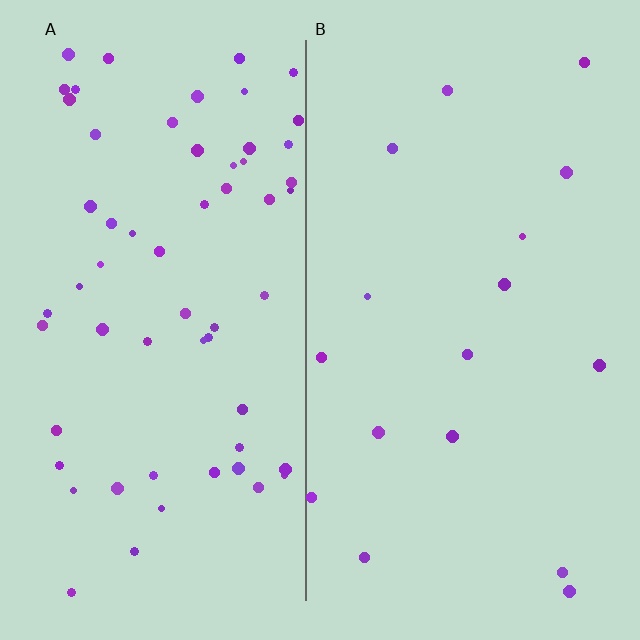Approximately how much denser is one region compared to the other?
Approximately 3.6× — region A over region B.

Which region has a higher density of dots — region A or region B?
A (the left).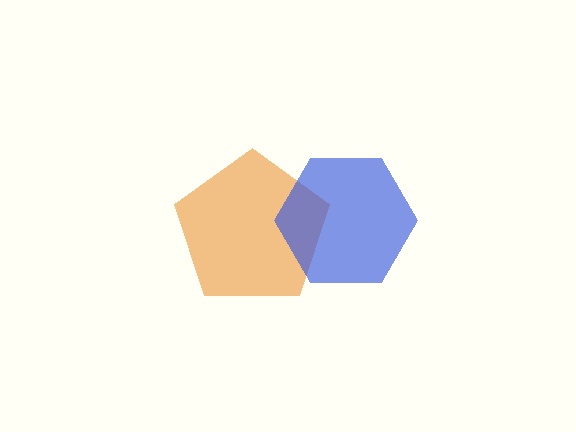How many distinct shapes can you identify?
There are 2 distinct shapes: an orange pentagon, a blue hexagon.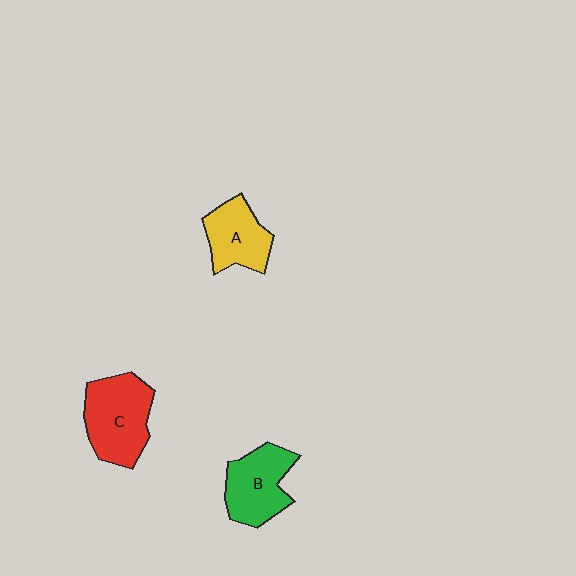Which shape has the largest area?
Shape C (red).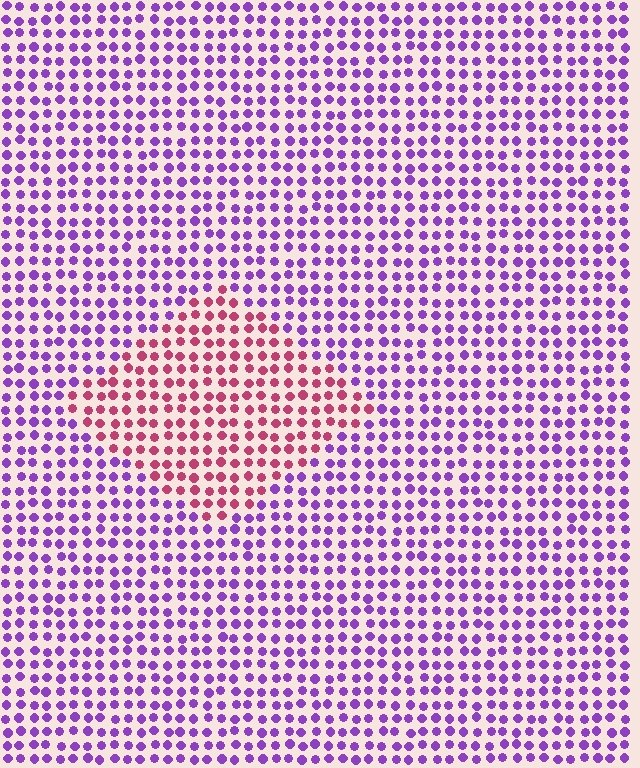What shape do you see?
I see a diamond.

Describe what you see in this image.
The image is filled with small purple elements in a uniform arrangement. A diamond-shaped region is visible where the elements are tinted to a slightly different hue, forming a subtle color boundary.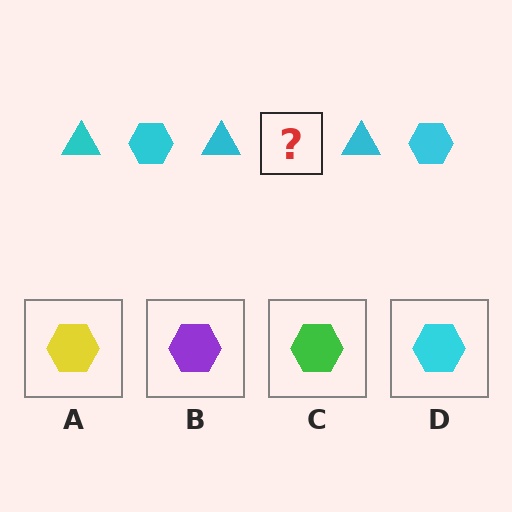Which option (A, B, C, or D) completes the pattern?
D.